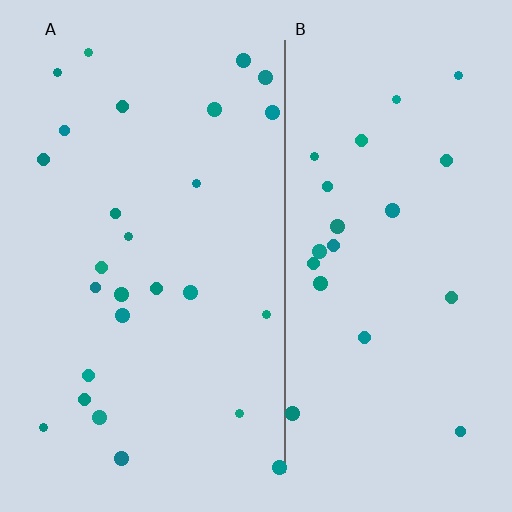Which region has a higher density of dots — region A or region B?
A (the left).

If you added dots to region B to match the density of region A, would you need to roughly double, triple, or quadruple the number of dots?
Approximately double.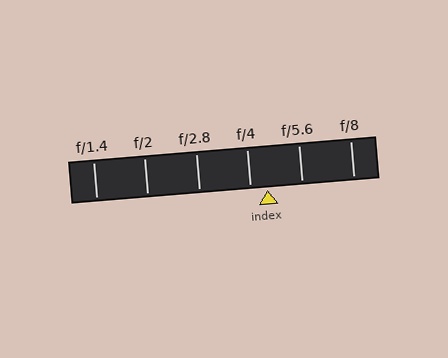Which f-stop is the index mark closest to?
The index mark is closest to f/4.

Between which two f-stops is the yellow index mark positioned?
The index mark is between f/4 and f/5.6.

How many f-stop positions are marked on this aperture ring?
There are 6 f-stop positions marked.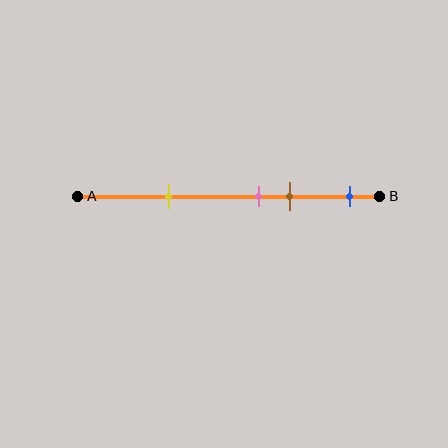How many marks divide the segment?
There are 4 marks dividing the segment.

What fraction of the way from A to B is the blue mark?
The blue mark is approximately 90% (0.9) of the way from A to B.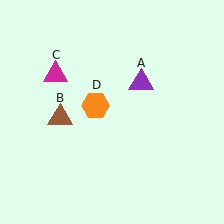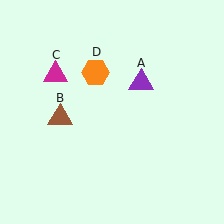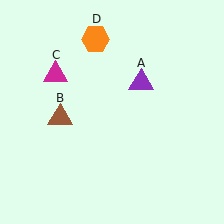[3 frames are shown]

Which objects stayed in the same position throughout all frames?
Purple triangle (object A) and brown triangle (object B) and magenta triangle (object C) remained stationary.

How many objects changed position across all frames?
1 object changed position: orange hexagon (object D).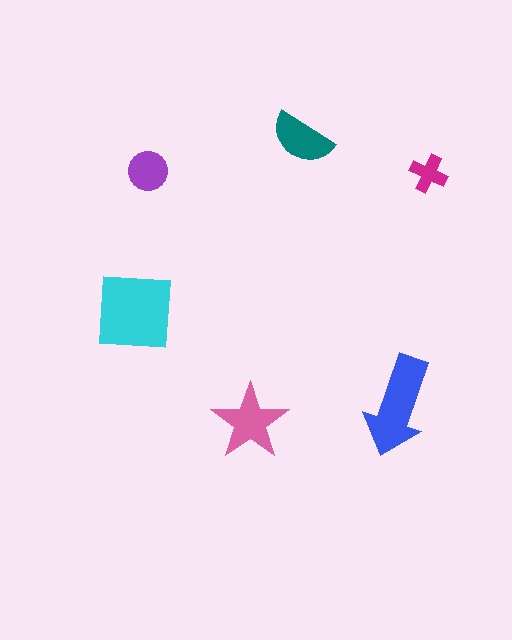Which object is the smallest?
The magenta cross.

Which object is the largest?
The cyan square.